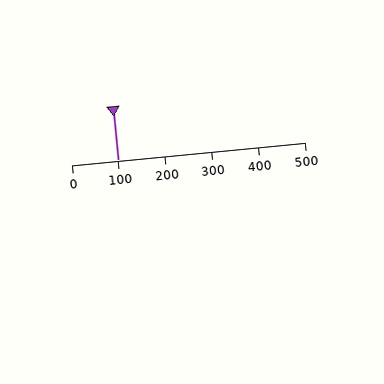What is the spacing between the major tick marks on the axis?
The major ticks are spaced 100 apart.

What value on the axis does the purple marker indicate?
The marker indicates approximately 100.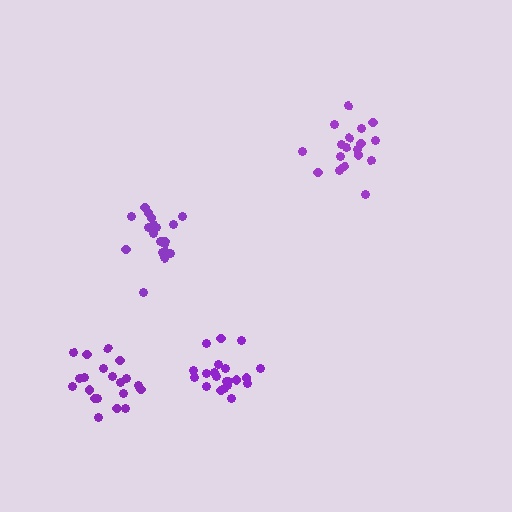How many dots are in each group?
Group 1: 21 dots, Group 2: 18 dots, Group 3: 20 dots, Group 4: 20 dots (79 total).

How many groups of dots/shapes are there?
There are 4 groups.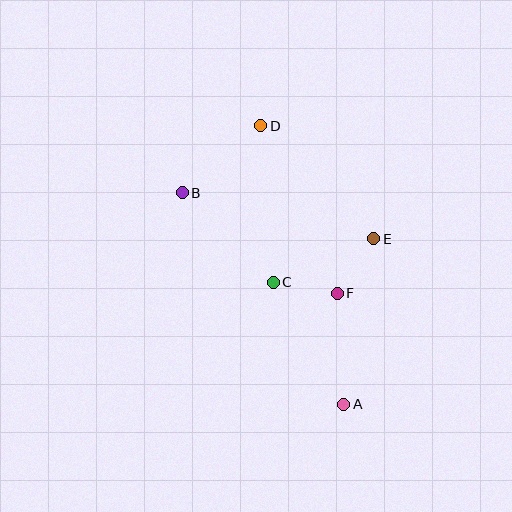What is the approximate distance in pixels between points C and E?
The distance between C and E is approximately 109 pixels.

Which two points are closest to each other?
Points C and F are closest to each other.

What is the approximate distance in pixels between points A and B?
The distance between A and B is approximately 266 pixels.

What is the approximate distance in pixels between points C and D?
The distance between C and D is approximately 157 pixels.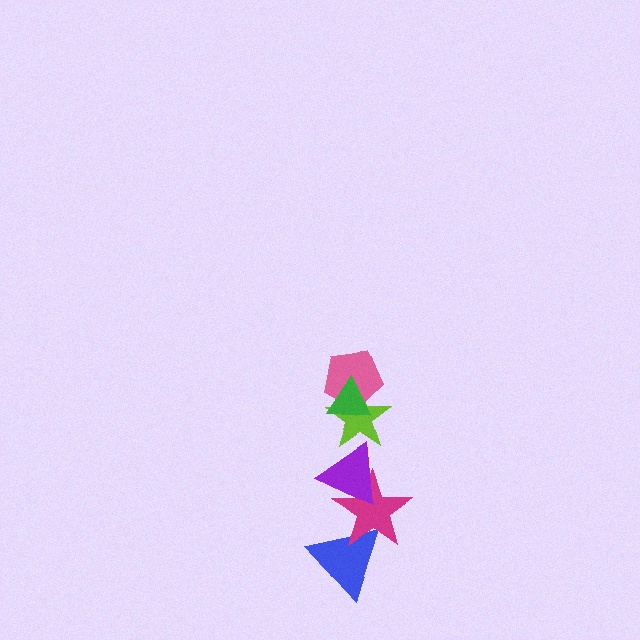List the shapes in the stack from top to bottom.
From top to bottom: the green triangle, the pink pentagon, the lime star, the purple triangle, the magenta star, the blue triangle.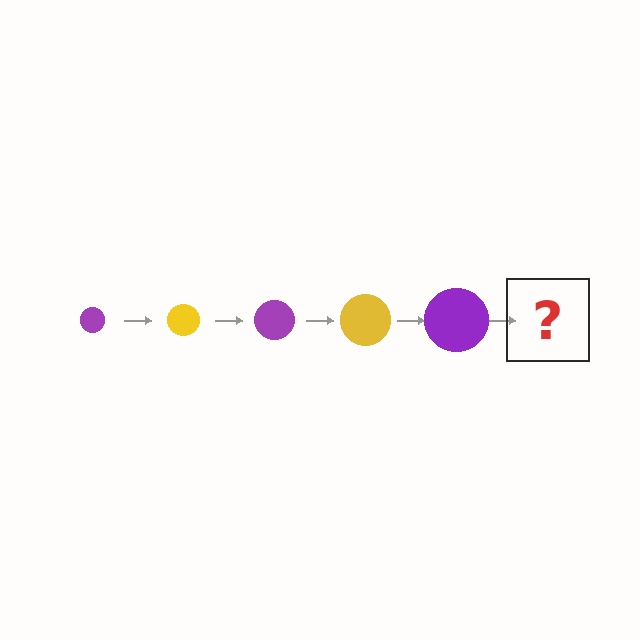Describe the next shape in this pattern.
It should be a yellow circle, larger than the previous one.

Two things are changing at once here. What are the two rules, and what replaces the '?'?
The two rules are that the circle grows larger each step and the color cycles through purple and yellow. The '?' should be a yellow circle, larger than the previous one.